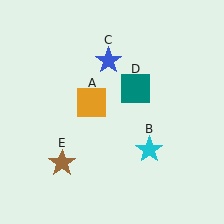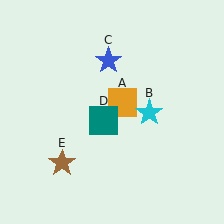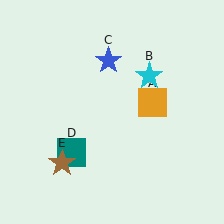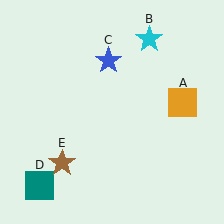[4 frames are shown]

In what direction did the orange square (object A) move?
The orange square (object A) moved right.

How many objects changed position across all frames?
3 objects changed position: orange square (object A), cyan star (object B), teal square (object D).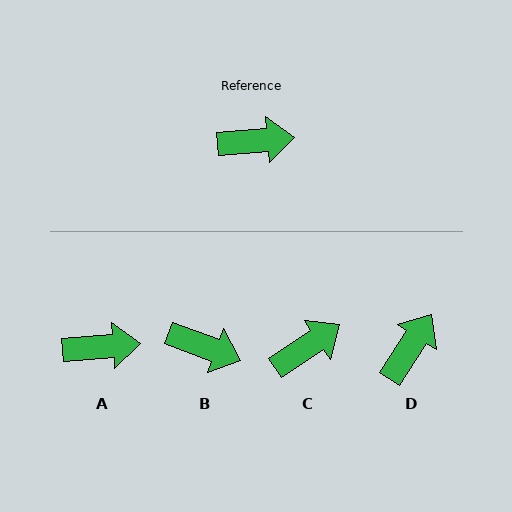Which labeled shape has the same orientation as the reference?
A.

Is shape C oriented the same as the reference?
No, it is off by about 29 degrees.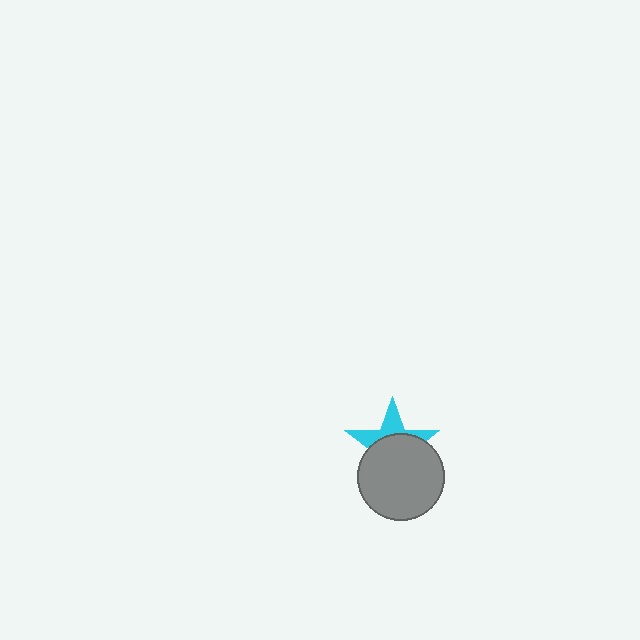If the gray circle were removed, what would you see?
You would see the complete cyan star.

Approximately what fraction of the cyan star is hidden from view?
Roughly 62% of the cyan star is hidden behind the gray circle.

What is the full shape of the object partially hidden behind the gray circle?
The partially hidden object is a cyan star.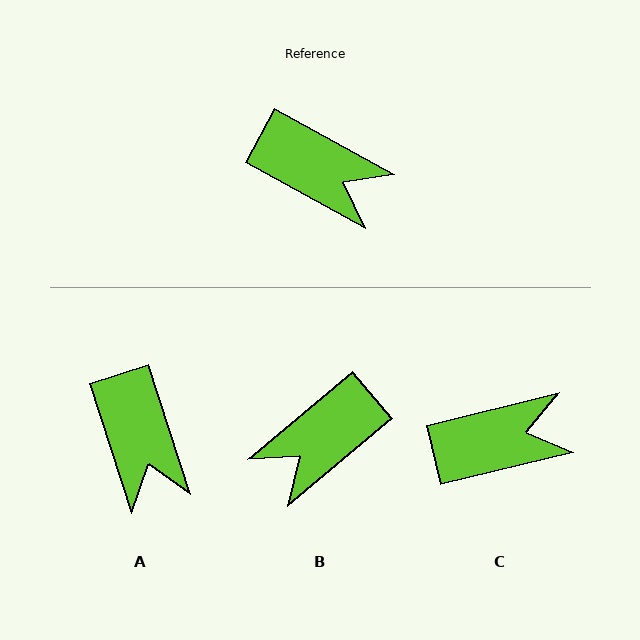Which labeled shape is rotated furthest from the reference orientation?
B, about 111 degrees away.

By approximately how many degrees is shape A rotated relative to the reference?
Approximately 43 degrees clockwise.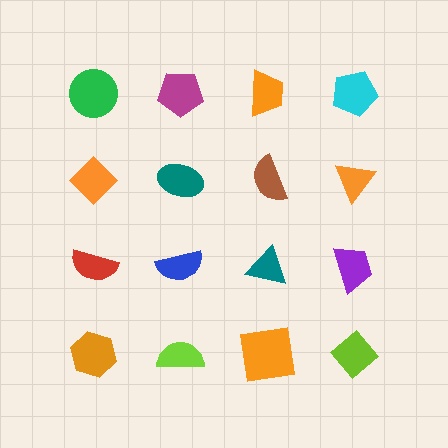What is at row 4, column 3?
An orange square.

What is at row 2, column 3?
A brown semicircle.